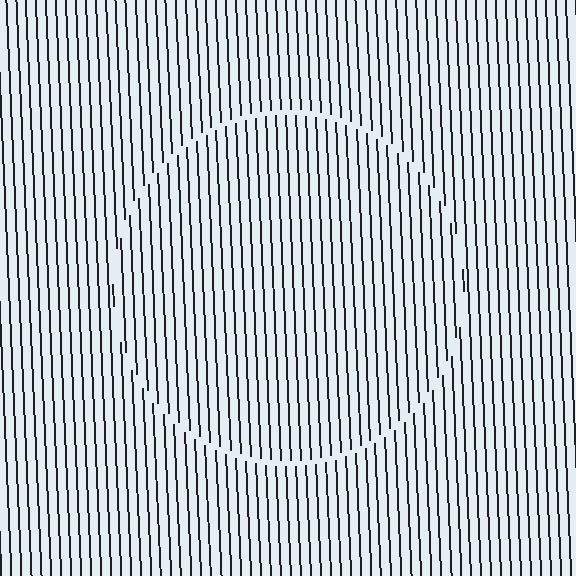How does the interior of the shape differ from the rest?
The interior of the shape contains the same grating, shifted by half a period — the contour is defined by the phase discontinuity where line-ends from the inner and outer gratings abut.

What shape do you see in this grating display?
An illusory circle. The interior of the shape contains the same grating, shifted by half a period — the contour is defined by the phase discontinuity where line-ends from the inner and outer gratings abut.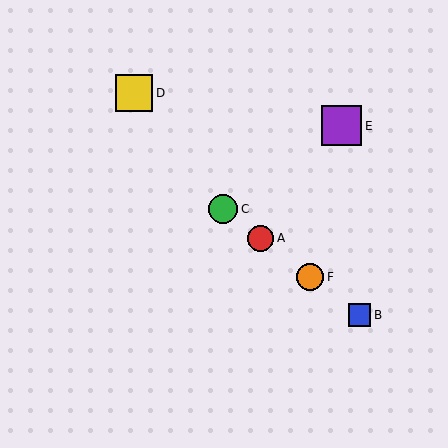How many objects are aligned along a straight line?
4 objects (A, B, C, F) are aligned along a straight line.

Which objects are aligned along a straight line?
Objects A, B, C, F are aligned along a straight line.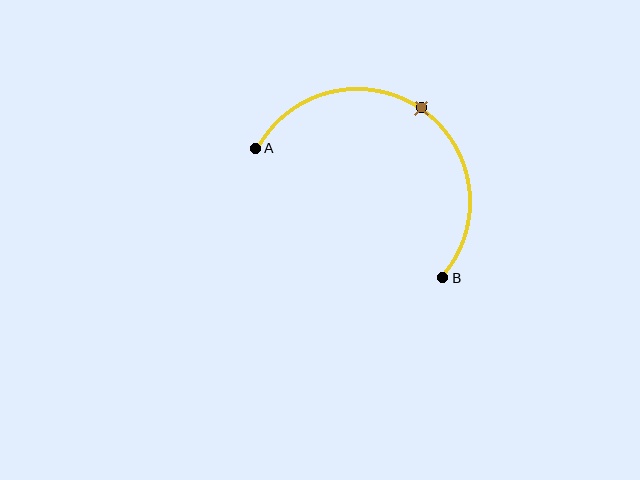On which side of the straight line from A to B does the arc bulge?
The arc bulges above and to the right of the straight line connecting A and B.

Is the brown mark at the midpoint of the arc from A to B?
Yes. The brown mark lies on the arc at equal arc-length from both A and B — it is the arc midpoint.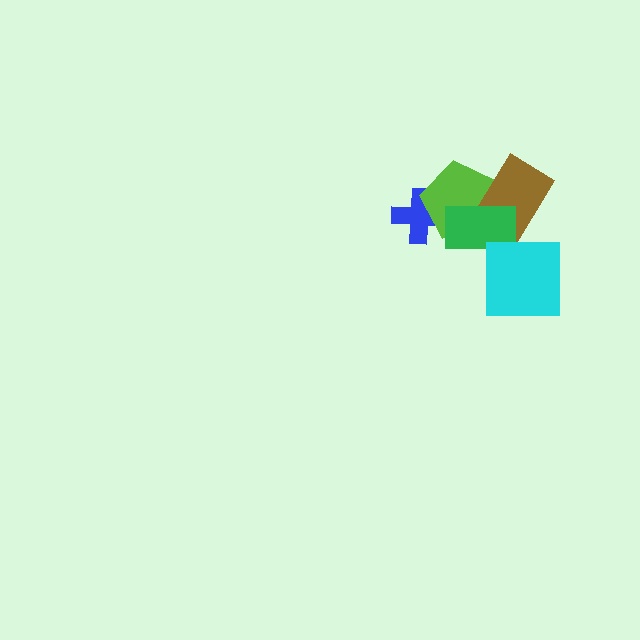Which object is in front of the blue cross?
The lime pentagon is in front of the blue cross.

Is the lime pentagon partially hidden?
Yes, it is partially covered by another shape.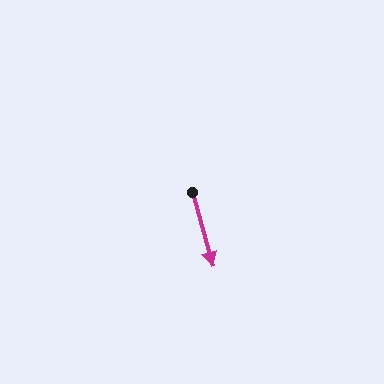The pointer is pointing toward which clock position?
Roughly 5 o'clock.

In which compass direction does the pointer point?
South.